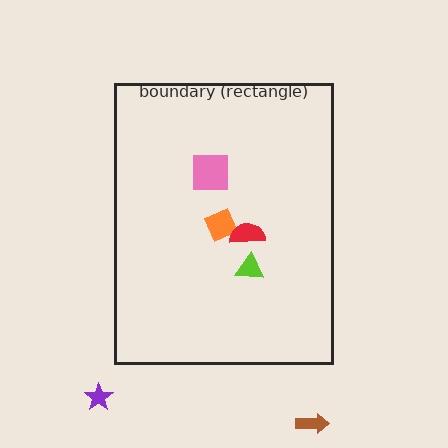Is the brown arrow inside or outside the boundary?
Outside.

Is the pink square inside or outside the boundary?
Inside.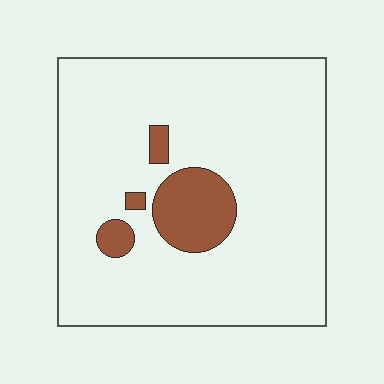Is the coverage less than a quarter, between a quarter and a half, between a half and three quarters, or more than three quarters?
Less than a quarter.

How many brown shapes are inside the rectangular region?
4.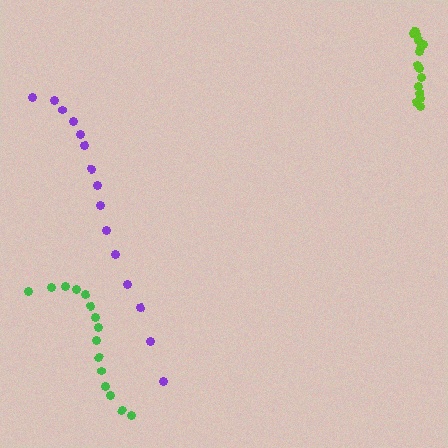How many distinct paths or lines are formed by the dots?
There are 3 distinct paths.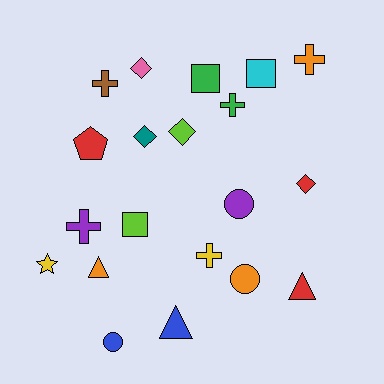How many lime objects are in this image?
There are 2 lime objects.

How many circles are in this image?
There are 3 circles.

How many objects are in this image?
There are 20 objects.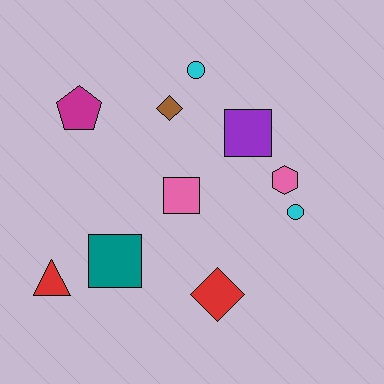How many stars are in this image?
There are no stars.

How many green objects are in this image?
There are no green objects.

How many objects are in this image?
There are 10 objects.